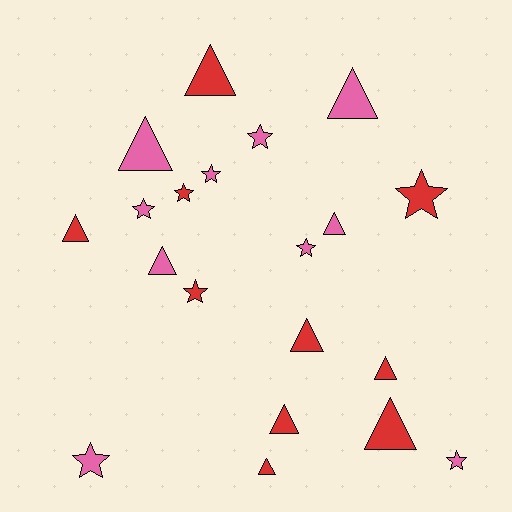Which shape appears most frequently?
Triangle, with 11 objects.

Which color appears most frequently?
Pink, with 10 objects.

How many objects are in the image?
There are 20 objects.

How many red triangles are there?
There are 7 red triangles.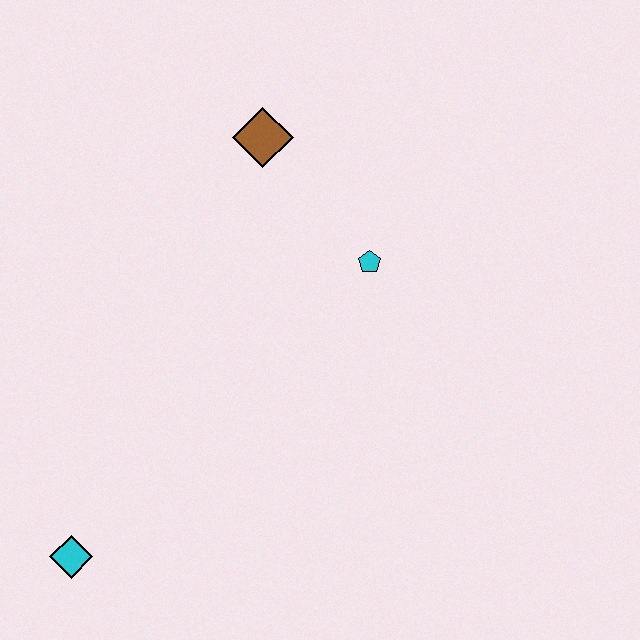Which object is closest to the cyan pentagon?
The brown diamond is closest to the cyan pentagon.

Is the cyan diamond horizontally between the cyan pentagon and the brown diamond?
No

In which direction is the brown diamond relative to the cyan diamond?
The brown diamond is above the cyan diamond.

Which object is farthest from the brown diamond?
The cyan diamond is farthest from the brown diamond.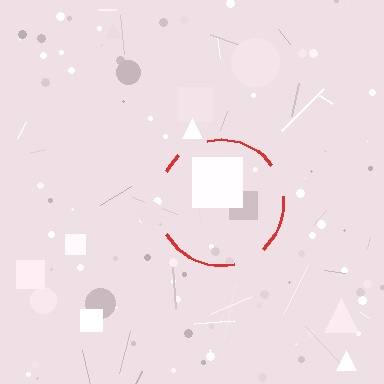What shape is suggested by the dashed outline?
The dashed outline suggests a circle.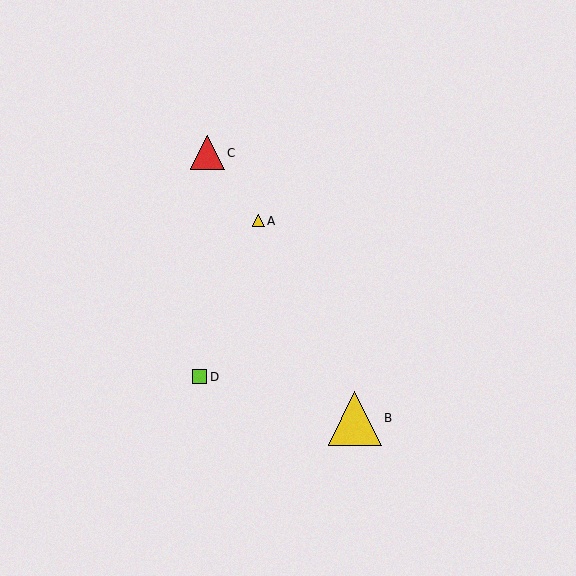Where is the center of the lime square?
The center of the lime square is at (200, 377).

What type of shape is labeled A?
Shape A is a yellow triangle.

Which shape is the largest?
The yellow triangle (labeled B) is the largest.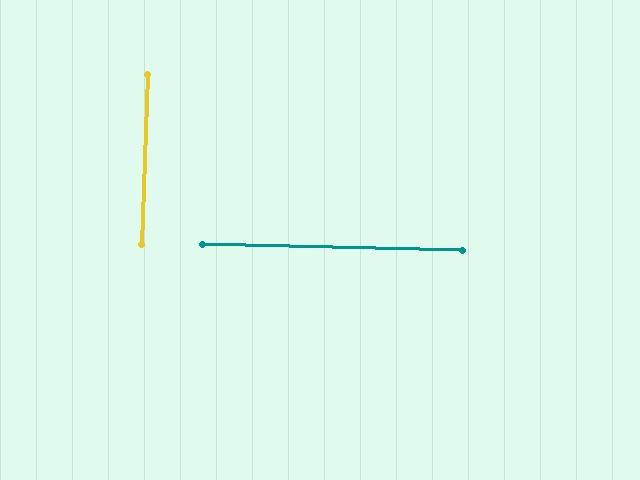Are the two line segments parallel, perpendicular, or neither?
Perpendicular — they meet at approximately 89°.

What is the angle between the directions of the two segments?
Approximately 89 degrees.